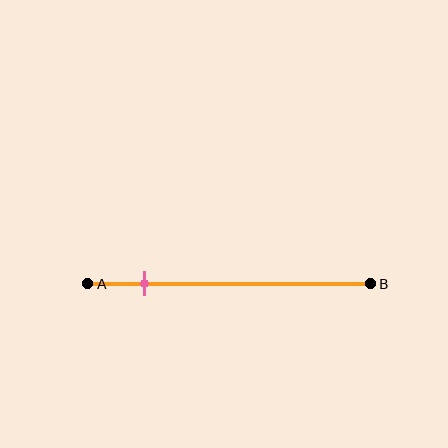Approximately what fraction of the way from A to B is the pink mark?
The pink mark is approximately 20% of the way from A to B.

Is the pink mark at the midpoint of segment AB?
No, the mark is at about 20% from A, not at the 50% midpoint.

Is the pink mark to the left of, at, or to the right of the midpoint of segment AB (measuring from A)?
The pink mark is to the left of the midpoint of segment AB.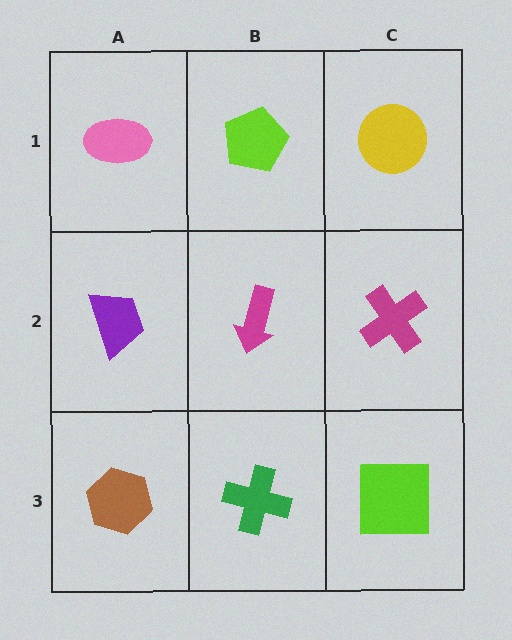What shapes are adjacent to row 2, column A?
A pink ellipse (row 1, column A), a brown hexagon (row 3, column A), a magenta arrow (row 2, column B).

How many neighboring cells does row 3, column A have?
2.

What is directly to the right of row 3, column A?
A green cross.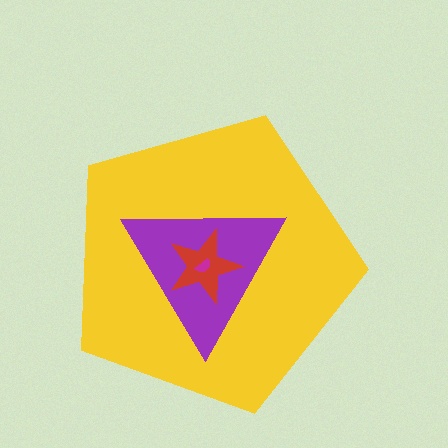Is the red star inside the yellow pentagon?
Yes.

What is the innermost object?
The magenta semicircle.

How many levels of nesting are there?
4.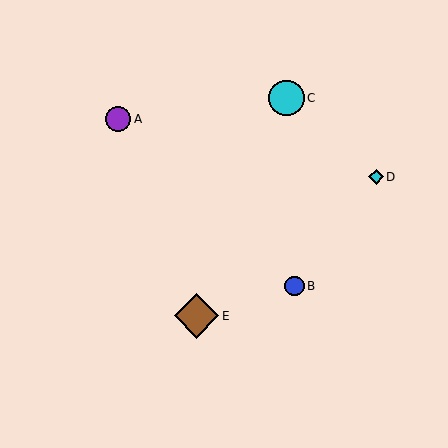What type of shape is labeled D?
Shape D is a cyan diamond.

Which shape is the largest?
The brown diamond (labeled E) is the largest.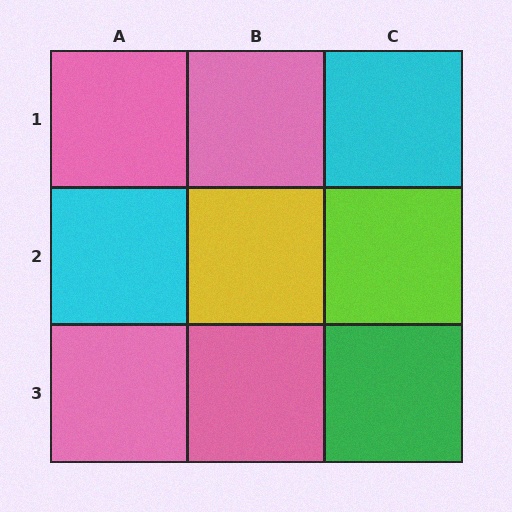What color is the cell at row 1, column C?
Cyan.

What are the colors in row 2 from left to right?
Cyan, yellow, lime.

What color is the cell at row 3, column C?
Green.